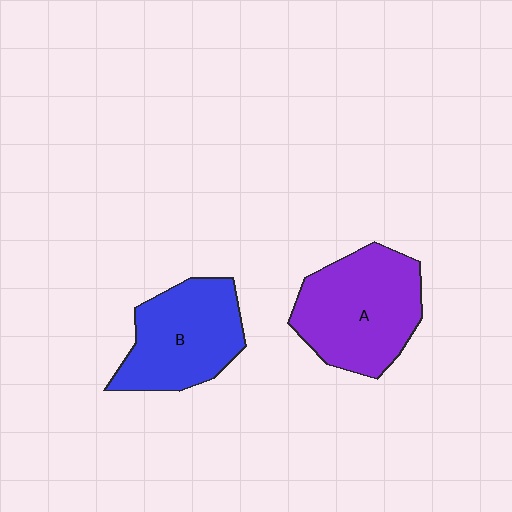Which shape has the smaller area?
Shape B (blue).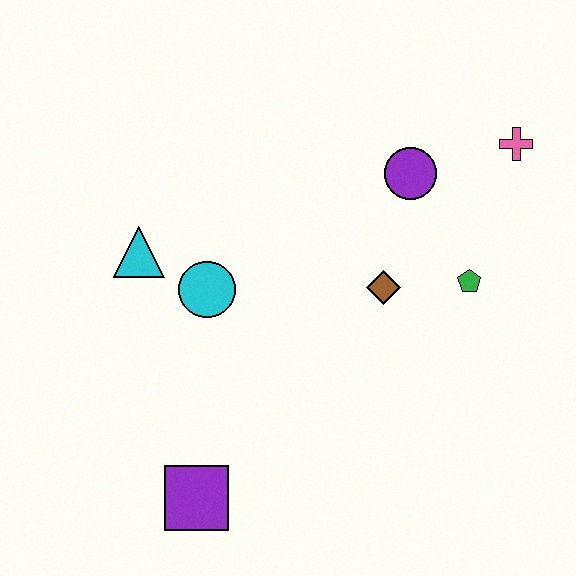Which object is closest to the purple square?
The cyan circle is closest to the purple square.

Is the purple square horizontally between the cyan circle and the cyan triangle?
Yes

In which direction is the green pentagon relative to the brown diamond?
The green pentagon is to the right of the brown diamond.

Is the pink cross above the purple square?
Yes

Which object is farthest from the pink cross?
The purple square is farthest from the pink cross.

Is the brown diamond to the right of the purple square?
Yes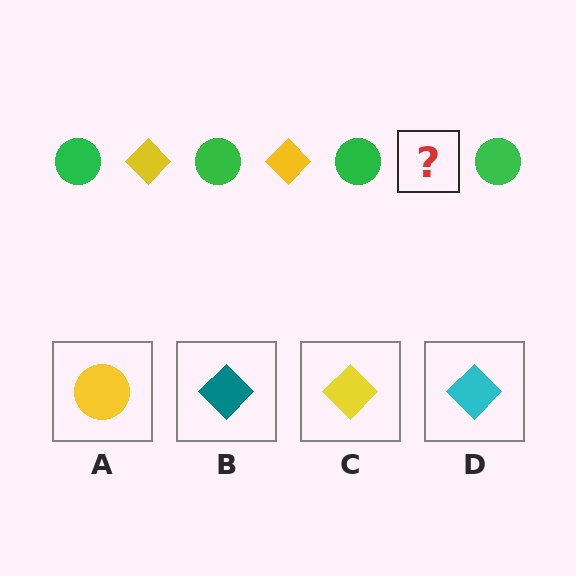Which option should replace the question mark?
Option C.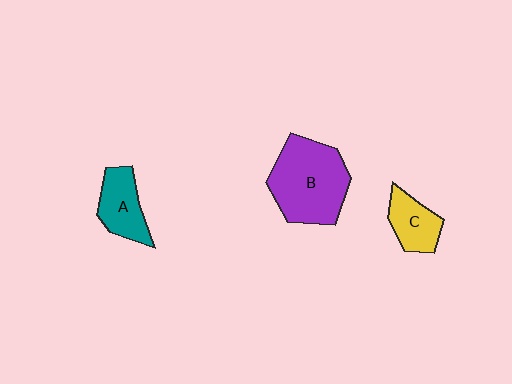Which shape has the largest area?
Shape B (purple).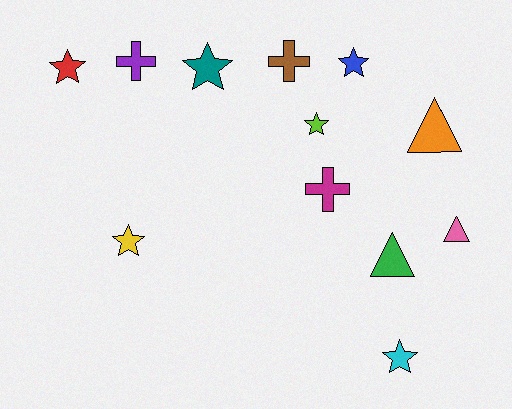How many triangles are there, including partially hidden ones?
There are 3 triangles.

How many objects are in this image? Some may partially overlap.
There are 12 objects.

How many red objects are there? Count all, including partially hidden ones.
There is 1 red object.